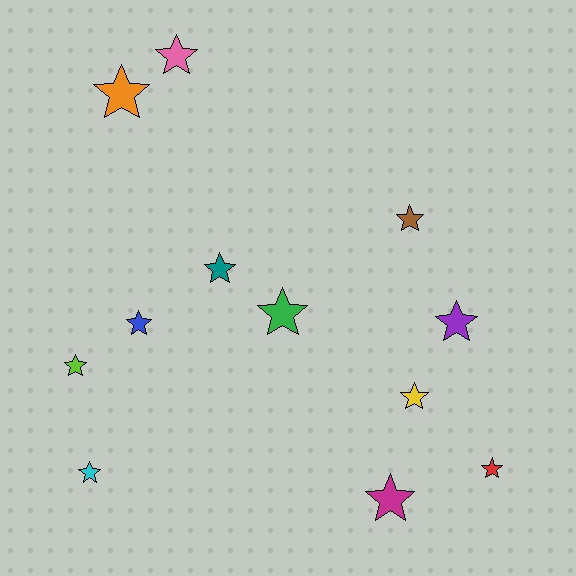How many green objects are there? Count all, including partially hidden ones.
There is 1 green object.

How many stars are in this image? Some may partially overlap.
There are 12 stars.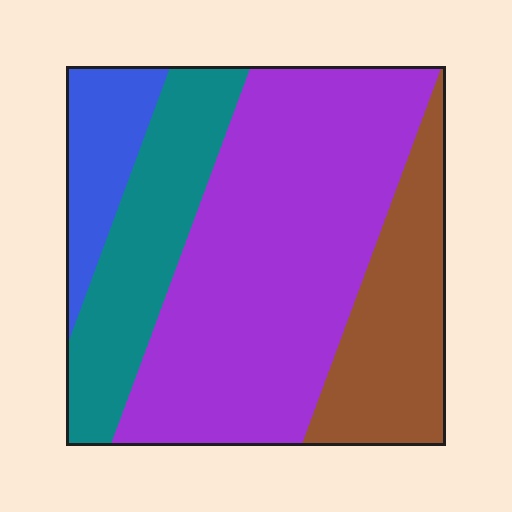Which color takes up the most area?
Purple, at roughly 50%.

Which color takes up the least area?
Blue, at roughly 10%.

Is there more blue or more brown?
Brown.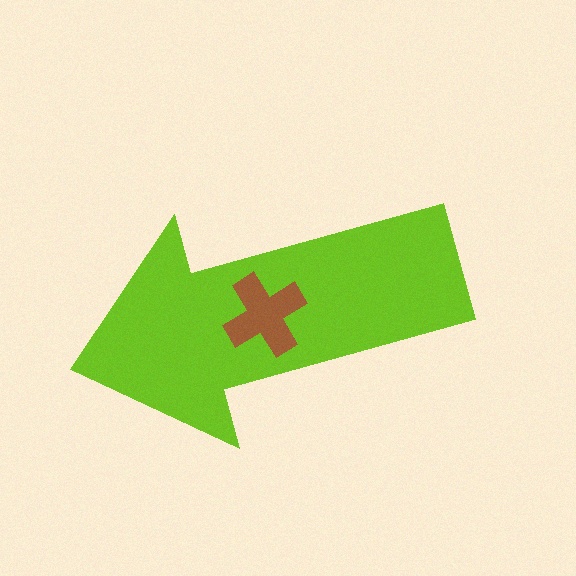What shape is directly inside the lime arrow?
The brown cross.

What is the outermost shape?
The lime arrow.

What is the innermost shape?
The brown cross.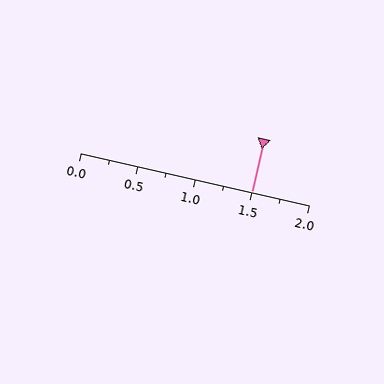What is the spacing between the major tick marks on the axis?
The major ticks are spaced 0.5 apart.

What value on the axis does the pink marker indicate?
The marker indicates approximately 1.5.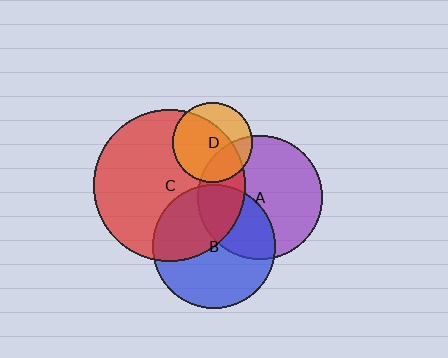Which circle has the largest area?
Circle C (red).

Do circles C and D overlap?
Yes.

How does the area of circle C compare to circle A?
Approximately 1.5 times.